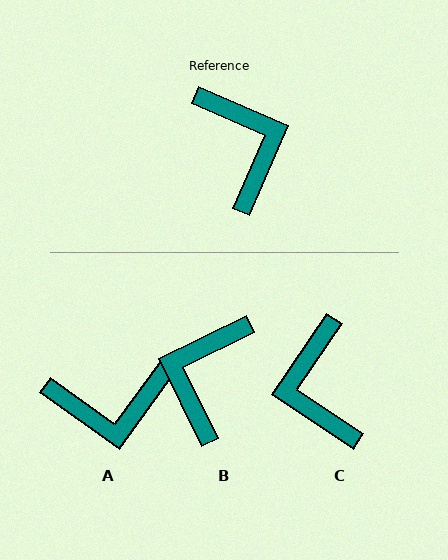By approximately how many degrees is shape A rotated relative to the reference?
Approximately 102 degrees clockwise.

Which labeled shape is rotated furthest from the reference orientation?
C, about 170 degrees away.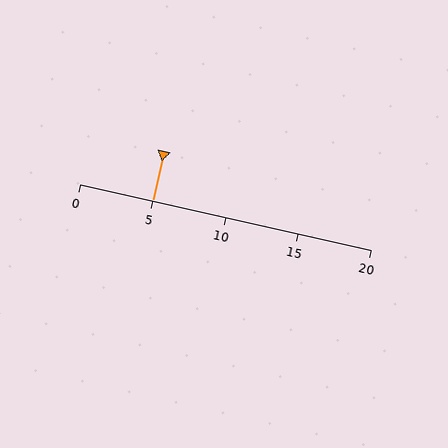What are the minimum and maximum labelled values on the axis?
The axis runs from 0 to 20.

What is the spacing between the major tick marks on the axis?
The major ticks are spaced 5 apart.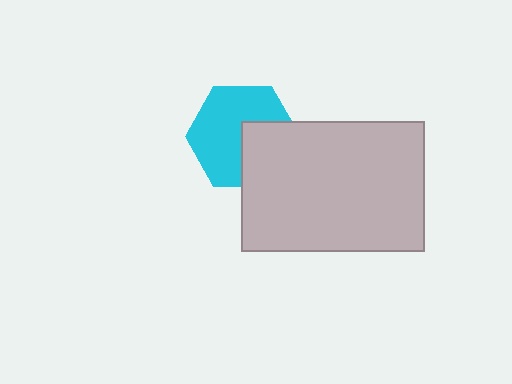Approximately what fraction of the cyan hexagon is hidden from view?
Roughly 35% of the cyan hexagon is hidden behind the light gray rectangle.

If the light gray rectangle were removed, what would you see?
You would see the complete cyan hexagon.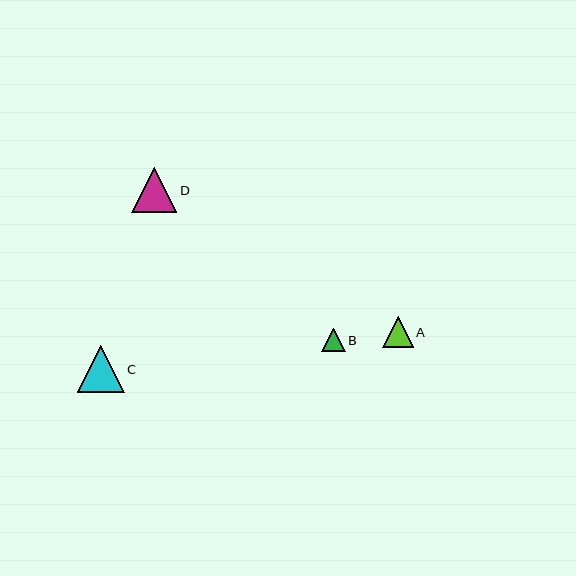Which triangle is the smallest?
Triangle B is the smallest with a size of approximately 24 pixels.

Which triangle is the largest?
Triangle C is the largest with a size of approximately 47 pixels.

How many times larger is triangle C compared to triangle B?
Triangle C is approximately 2.0 times the size of triangle B.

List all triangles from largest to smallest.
From largest to smallest: C, D, A, B.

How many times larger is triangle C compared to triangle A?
Triangle C is approximately 1.5 times the size of triangle A.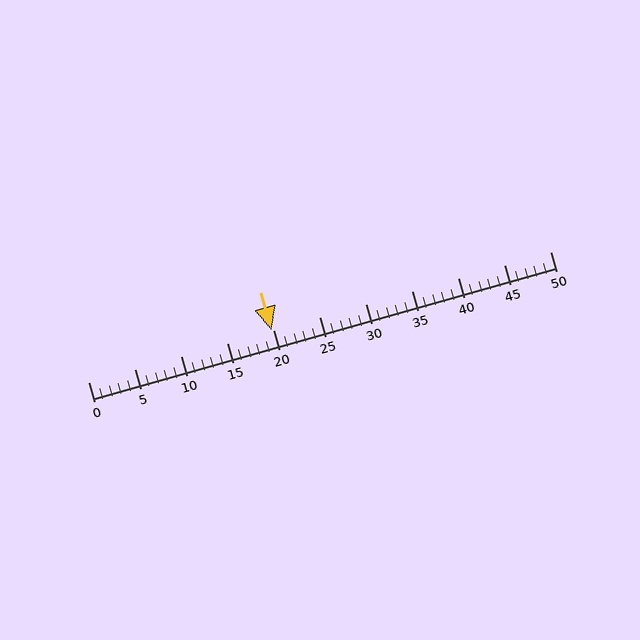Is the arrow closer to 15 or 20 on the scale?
The arrow is closer to 20.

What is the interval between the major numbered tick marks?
The major tick marks are spaced 5 units apart.